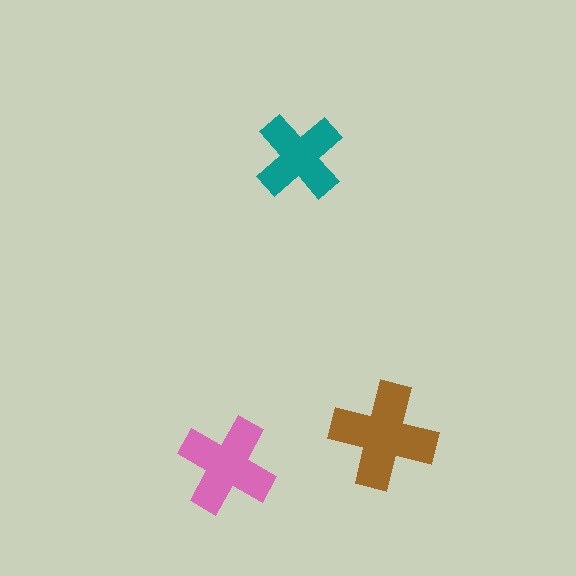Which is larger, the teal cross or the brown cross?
The brown one.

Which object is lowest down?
The pink cross is bottommost.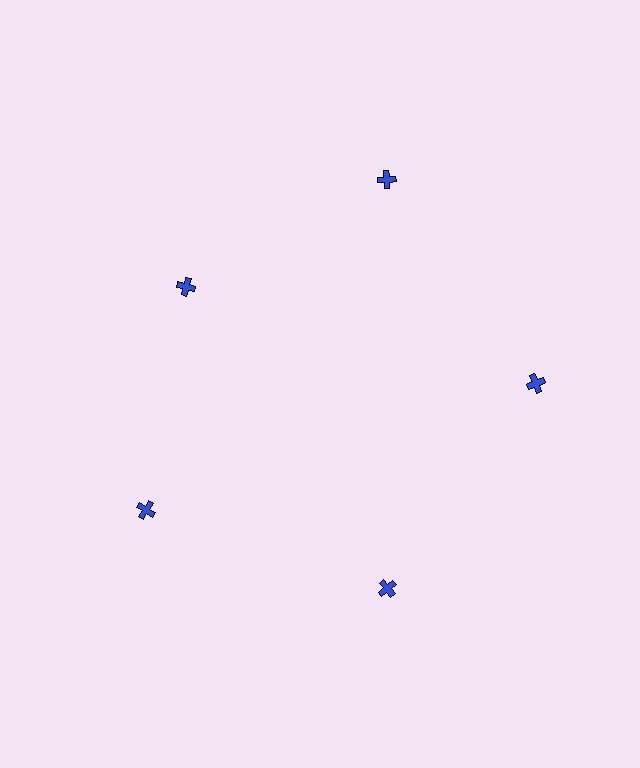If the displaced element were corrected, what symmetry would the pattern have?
It would have 5-fold rotational symmetry — the pattern would map onto itself every 72 degrees.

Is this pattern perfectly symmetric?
No. The 5 blue crosses are arranged in a ring, but one element near the 10 o'clock position is pulled inward toward the center, breaking the 5-fold rotational symmetry.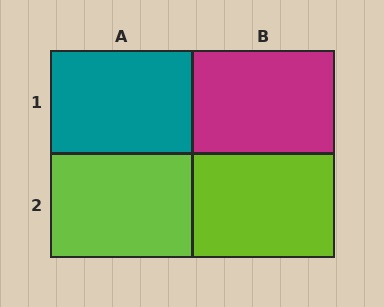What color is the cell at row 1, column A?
Teal.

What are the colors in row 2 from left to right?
Lime, lime.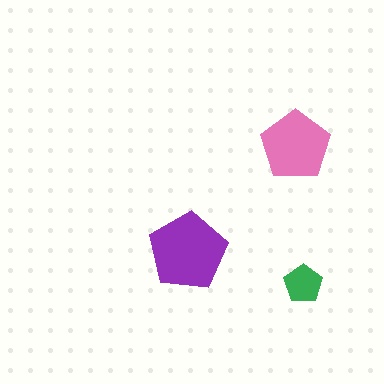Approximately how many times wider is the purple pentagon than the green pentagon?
About 2 times wider.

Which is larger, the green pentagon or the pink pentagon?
The pink one.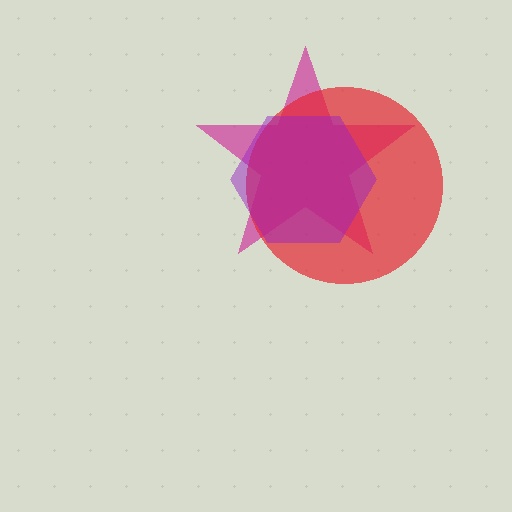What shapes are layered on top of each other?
The layered shapes are: a magenta star, a red circle, a purple hexagon.